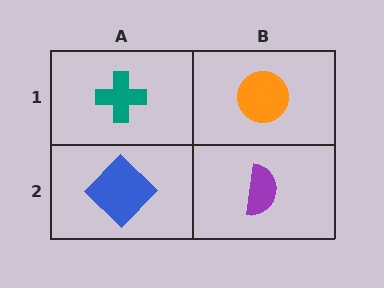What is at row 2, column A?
A blue diamond.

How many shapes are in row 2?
2 shapes.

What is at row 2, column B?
A purple semicircle.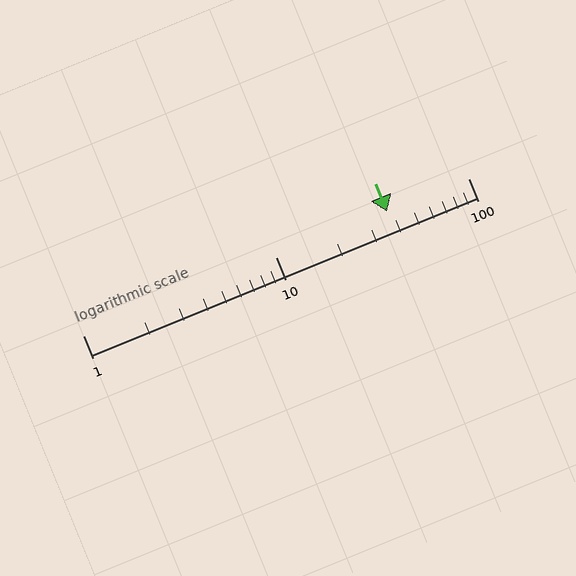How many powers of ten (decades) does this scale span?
The scale spans 2 decades, from 1 to 100.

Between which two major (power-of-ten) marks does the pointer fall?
The pointer is between 10 and 100.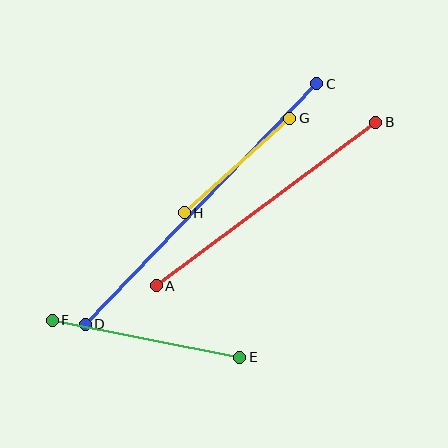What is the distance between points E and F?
The distance is approximately 191 pixels.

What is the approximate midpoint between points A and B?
The midpoint is at approximately (266, 204) pixels.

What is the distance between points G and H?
The distance is approximately 142 pixels.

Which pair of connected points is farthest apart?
Points C and D are farthest apart.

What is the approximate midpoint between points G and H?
The midpoint is at approximately (237, 165) pixels.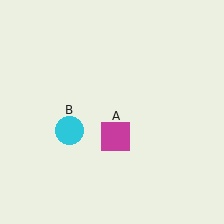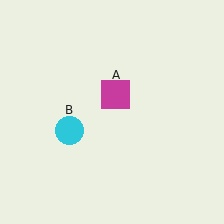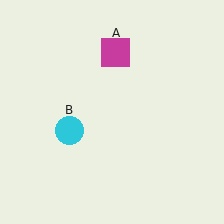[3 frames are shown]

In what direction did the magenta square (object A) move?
The magenta square (object A) moved up.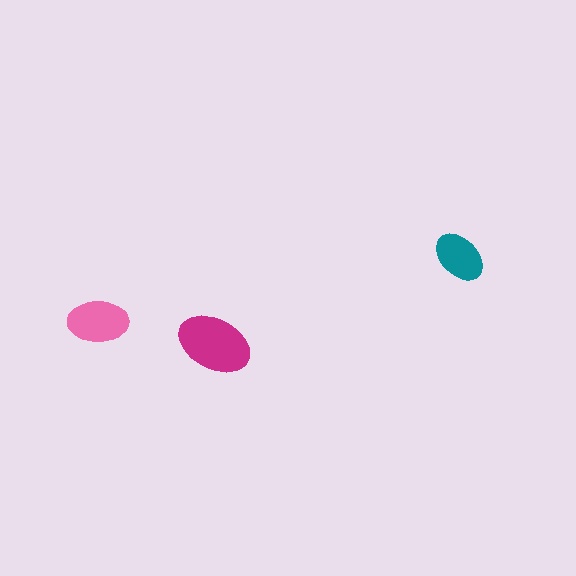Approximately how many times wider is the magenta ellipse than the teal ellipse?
About 1.5 times wider.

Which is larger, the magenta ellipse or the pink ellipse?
The magenta one.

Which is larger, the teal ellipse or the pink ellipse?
The pink one.